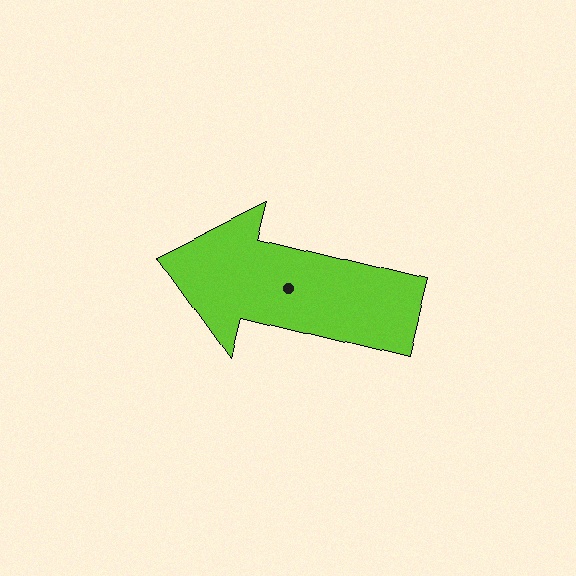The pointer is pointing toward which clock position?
Roughly 9 o'clock.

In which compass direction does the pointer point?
West.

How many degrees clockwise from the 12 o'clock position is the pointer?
Approximately 284 degrees.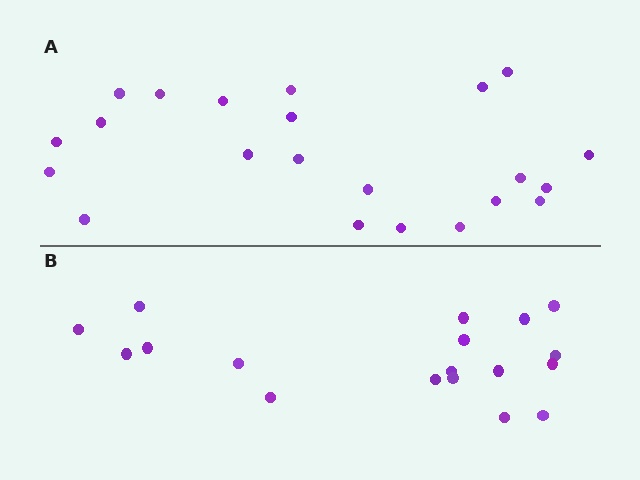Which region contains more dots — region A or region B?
Region A (the top region) has more dots.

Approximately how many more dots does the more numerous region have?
Region A has about 4 more dots than region B.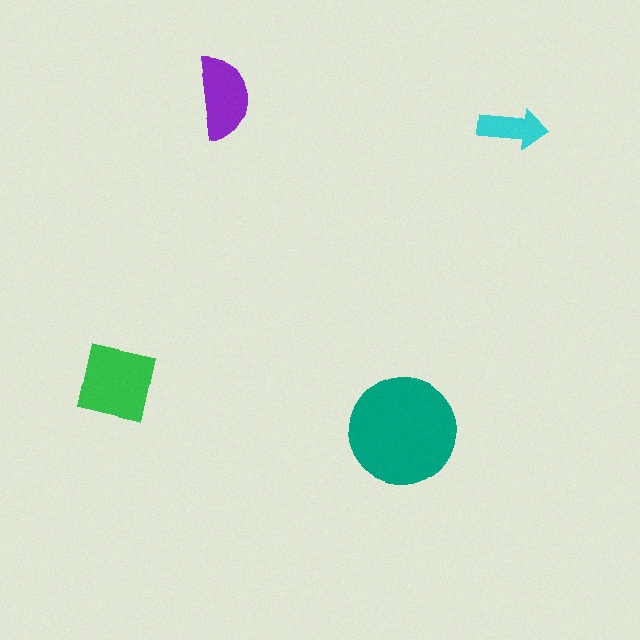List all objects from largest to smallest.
The teal circle, the green square, the purple semicircle, the cyan arrow.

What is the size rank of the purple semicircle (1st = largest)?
3rd.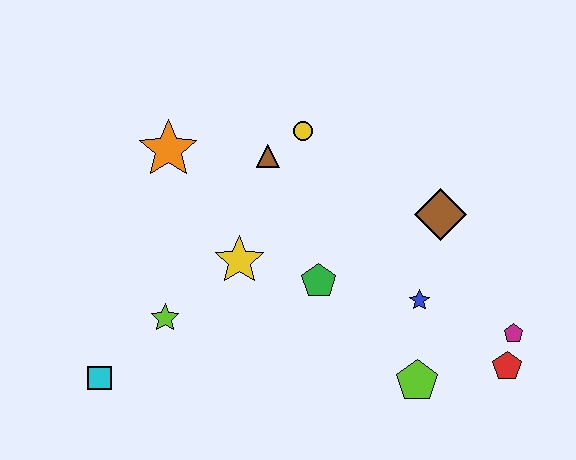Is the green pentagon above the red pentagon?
Yes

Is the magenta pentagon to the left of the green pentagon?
No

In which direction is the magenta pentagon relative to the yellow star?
The magenta pentagon is to the right of the yellow star.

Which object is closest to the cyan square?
The lime star is closest to the cyan square.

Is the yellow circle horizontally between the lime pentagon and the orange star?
Yes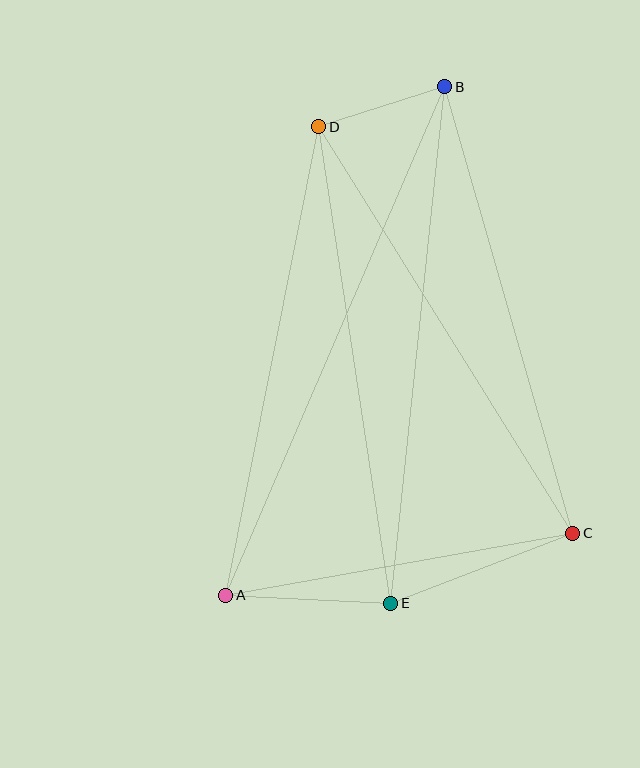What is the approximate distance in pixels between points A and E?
The distance between A and E is approximately 165 pixels.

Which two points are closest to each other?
Points B and D are closest to each other.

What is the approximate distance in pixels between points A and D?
The distance between A and D is approximately 478 pixels.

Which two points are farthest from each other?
Points A and B are farthest from each other.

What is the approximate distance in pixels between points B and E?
The distance between B and E is approximately 520 pixels.